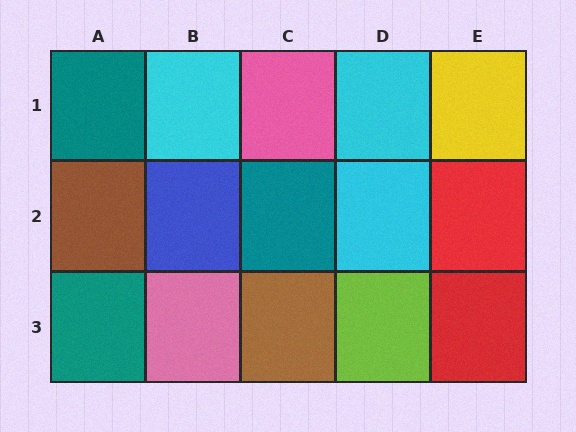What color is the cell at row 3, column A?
Teal.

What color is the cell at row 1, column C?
Pink.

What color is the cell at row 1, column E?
Yellow.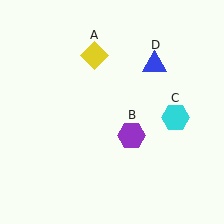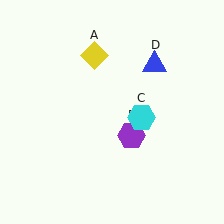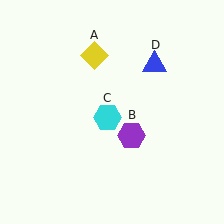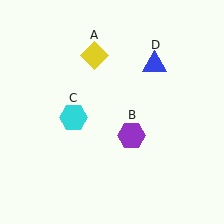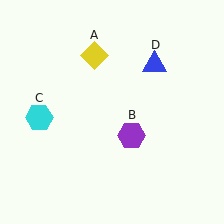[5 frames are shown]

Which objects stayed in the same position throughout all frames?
Yellow diamond (object A) and purple hexagon (object B) and blue triangle (object D) remained stationary.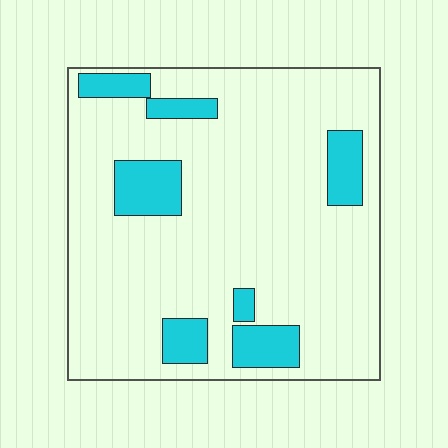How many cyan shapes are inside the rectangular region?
7.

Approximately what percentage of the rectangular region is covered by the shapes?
Approximately 15%.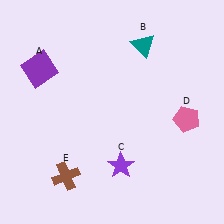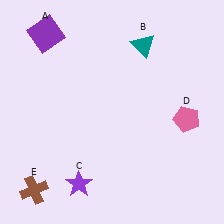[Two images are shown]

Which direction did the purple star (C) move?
The purple star (C) moved left.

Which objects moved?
The objects that moved are: the purple square (A), the purple star (C), the brown cross (E).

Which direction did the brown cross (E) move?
The brown cross (E) moved left.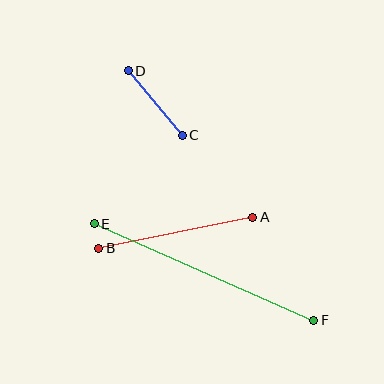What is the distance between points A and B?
The distance is approximately 157 pixels.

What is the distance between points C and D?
The distance is approximately 84 pixels.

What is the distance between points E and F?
The distance is approximately 240 pixels.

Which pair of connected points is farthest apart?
Points E and F are farthest apart.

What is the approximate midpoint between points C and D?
The midpoint is at approximately (155, 103) pixels.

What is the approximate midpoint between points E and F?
The midpoint is at approximately (204, 272) pixels.